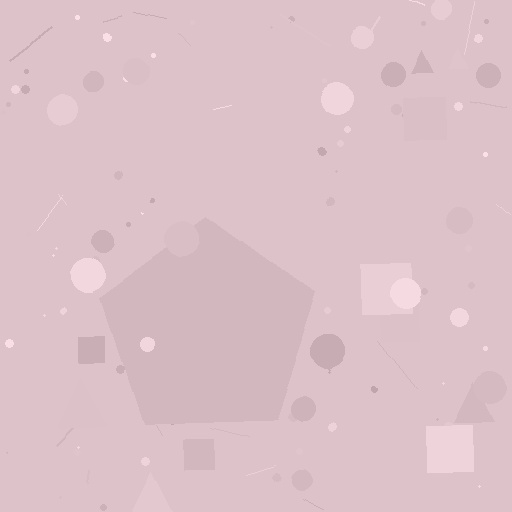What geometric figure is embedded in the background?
A pentagon is embedded in the background.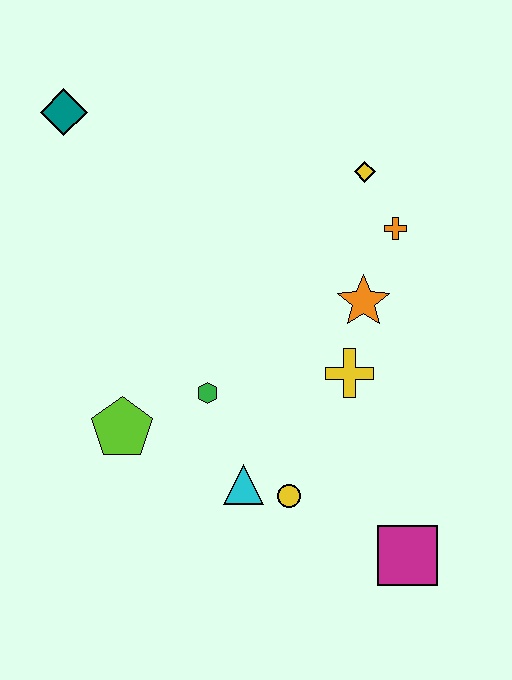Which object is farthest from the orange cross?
The teal diamond is farthest from the orange cross.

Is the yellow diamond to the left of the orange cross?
Yes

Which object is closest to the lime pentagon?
The green hexagon is closest to the lime pentagon.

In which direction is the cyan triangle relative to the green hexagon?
The cyan triangle is below the green hexagon.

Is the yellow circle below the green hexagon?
Yes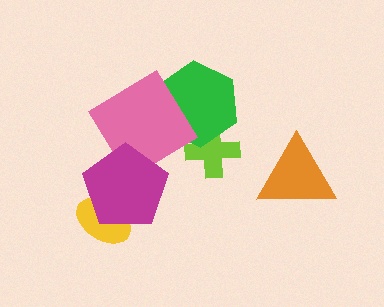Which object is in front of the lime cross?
The green hexagon is in front of the lime cross.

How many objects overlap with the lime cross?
1 object overlaps with the lime cross.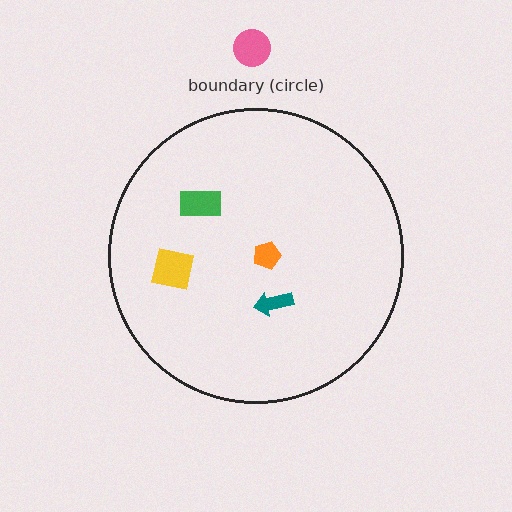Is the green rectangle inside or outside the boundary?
Inside.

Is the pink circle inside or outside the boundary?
Outside.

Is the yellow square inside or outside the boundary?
Inside.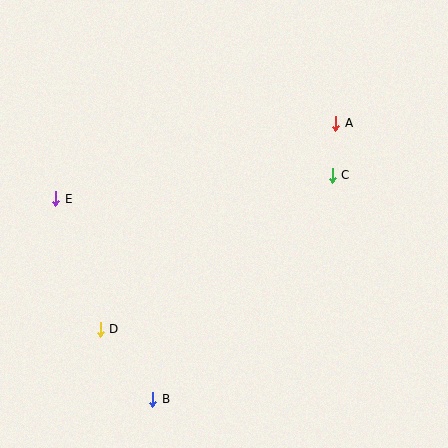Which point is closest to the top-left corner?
Point E is closest to the top-left corner.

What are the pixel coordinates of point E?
Point E is at (56, 199).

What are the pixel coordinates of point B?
Point B is at (153, 399).